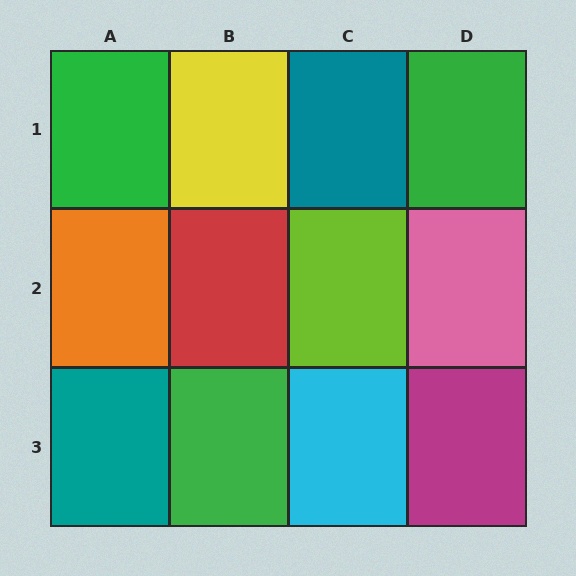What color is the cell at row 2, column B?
Red.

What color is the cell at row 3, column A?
Teal.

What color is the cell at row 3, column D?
Magenta.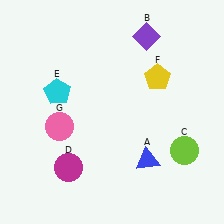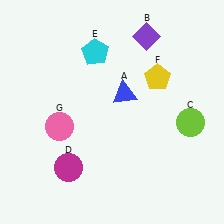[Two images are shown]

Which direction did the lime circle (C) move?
The lime circle (C) moved up.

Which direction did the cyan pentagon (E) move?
The cyan pentagon (E) moved up.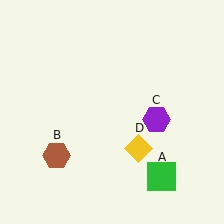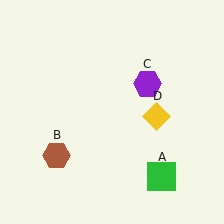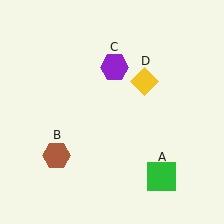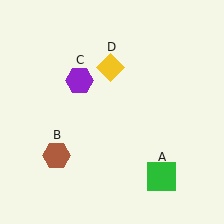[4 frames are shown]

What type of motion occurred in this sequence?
The purple hexagon (object C), yellow diamond (object D) rotated counterclockwise around the center of the scene.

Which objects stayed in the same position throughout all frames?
Green square (object A) and brown hexagon (object B) remained stationary.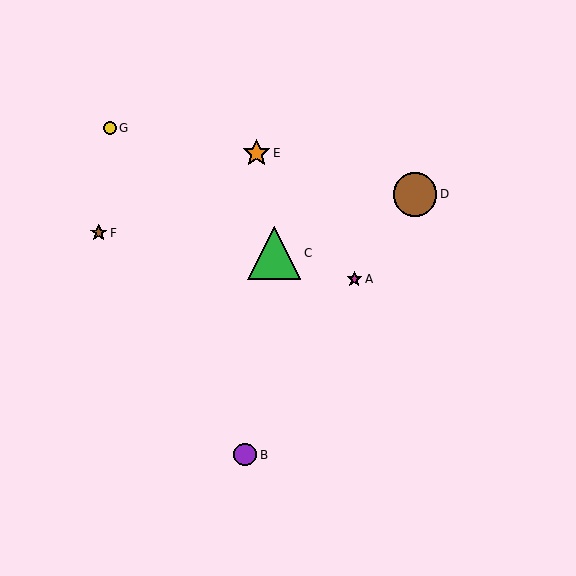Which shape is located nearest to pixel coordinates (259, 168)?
The orange star (labeled E) at (257, 153) is nearest to that location.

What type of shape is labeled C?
Shape C is a green triangle.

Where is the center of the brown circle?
The center of the brown circle is at (415, 194).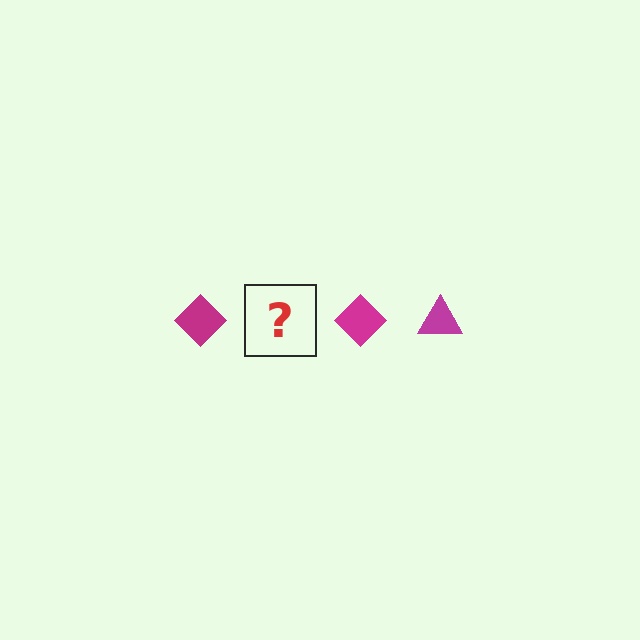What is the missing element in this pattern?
The missing element is a magenta triangle.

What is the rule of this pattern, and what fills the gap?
The rule is that the pattern cycles through diamond, triangle shapes in magenta. The gap should be filled with a magenta triangle.